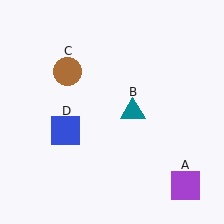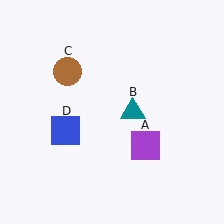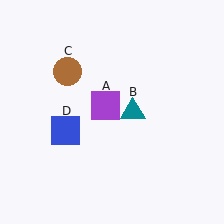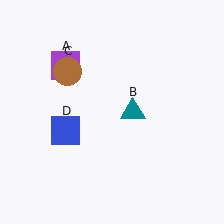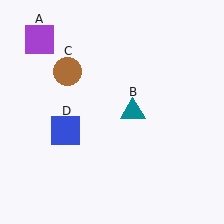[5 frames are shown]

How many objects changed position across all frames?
1 object changed position: purple square (object A).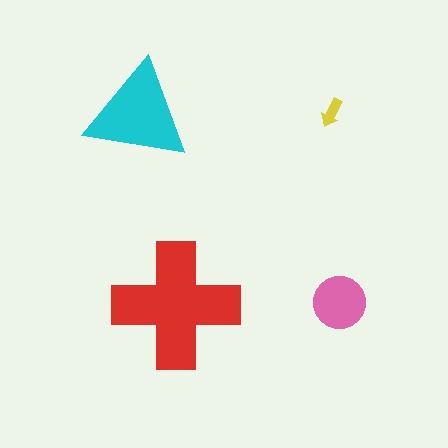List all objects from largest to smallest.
The red cross, the cyan triangle, the pink circle, the yellow arrow.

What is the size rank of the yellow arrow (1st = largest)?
4th.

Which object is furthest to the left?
The cyan triangle is leftmost.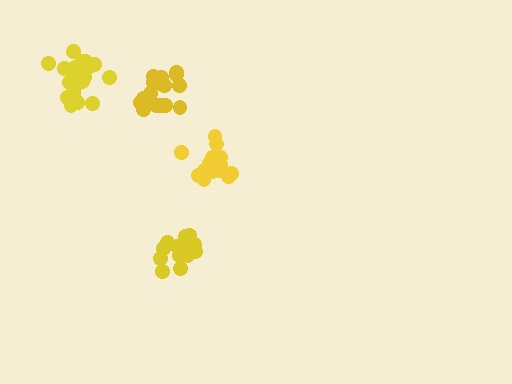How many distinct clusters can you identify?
There are 4 distinct clusters.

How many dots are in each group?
Group 1: 21 dots, Group 2: 15 dots, Group 3: 20 dots, Group 4: 15 dots (71 total).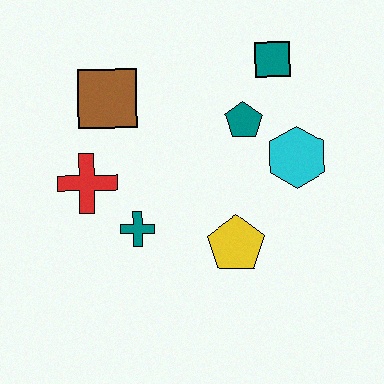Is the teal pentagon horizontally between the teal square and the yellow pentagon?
Yes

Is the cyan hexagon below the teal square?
Yes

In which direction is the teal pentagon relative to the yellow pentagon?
The teal pentagon is above the yellow pentagon.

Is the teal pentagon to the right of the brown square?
Yes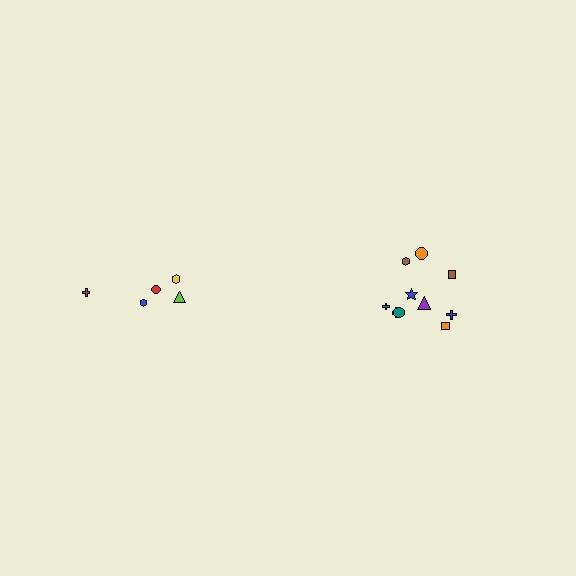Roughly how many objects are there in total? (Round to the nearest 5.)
Roughly 15 objects in total.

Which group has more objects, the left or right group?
The right group.